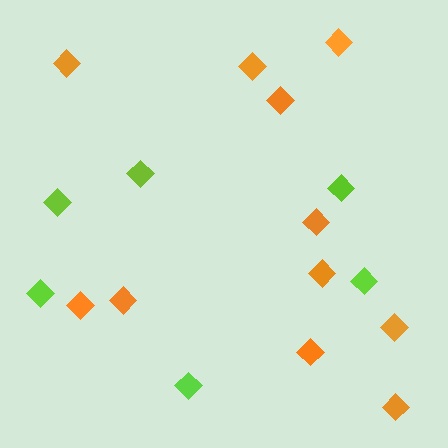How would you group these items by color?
There are 2 groups: one group of orange diamonds (11) and one group of lime diamonds (6).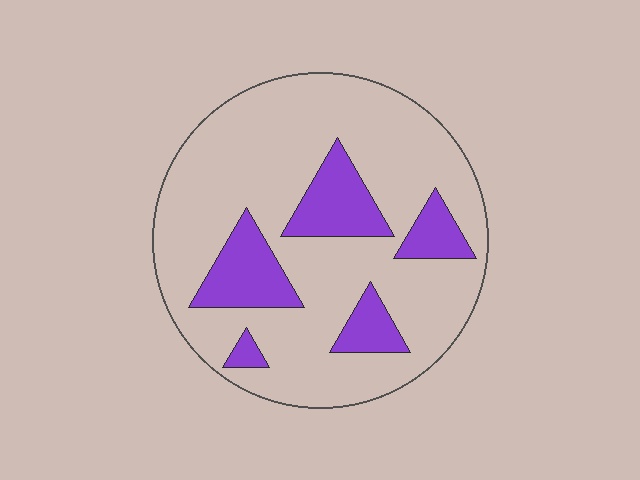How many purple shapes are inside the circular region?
5.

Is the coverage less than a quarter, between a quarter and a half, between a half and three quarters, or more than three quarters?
Less than a quarter.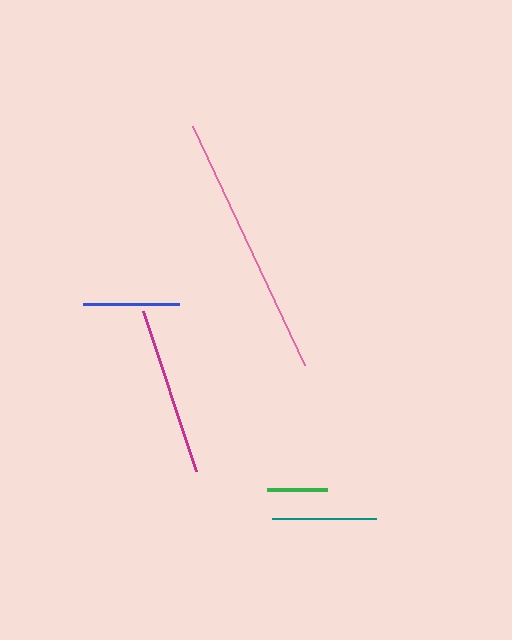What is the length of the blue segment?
The blue segment is approximately 97 pixels long.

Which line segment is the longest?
The pink line is the longest at approximately 264 pixels.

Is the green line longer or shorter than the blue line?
The blue line is longer than the green line.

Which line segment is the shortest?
The green line is the shortest at approximately 60 pixels.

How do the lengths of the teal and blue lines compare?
The teal and blue lines are approximately the same length.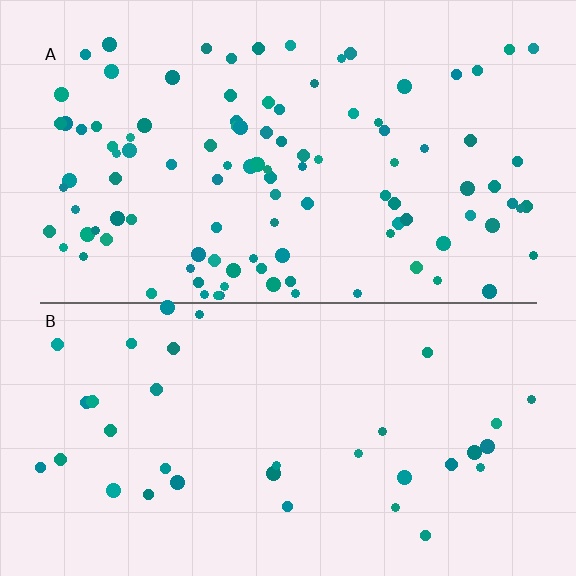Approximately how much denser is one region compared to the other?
Approximately 3.1× — region A over region B.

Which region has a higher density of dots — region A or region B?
A (the top).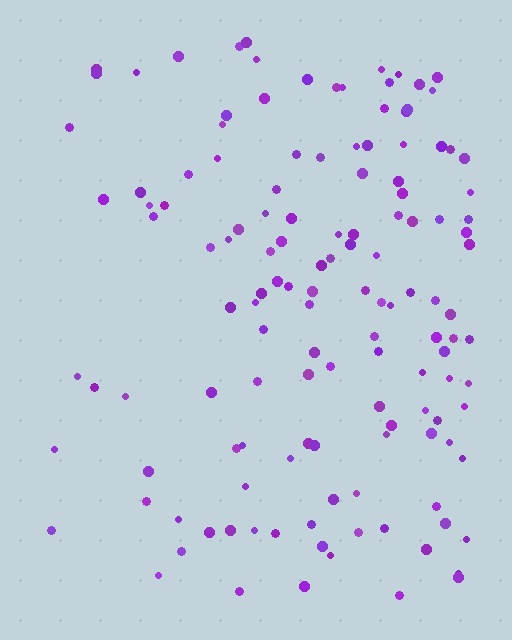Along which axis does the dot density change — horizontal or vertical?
Horizontal.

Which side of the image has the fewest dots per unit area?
The left.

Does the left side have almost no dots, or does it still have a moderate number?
Still a moderate number, just noticeably fewer than the right.